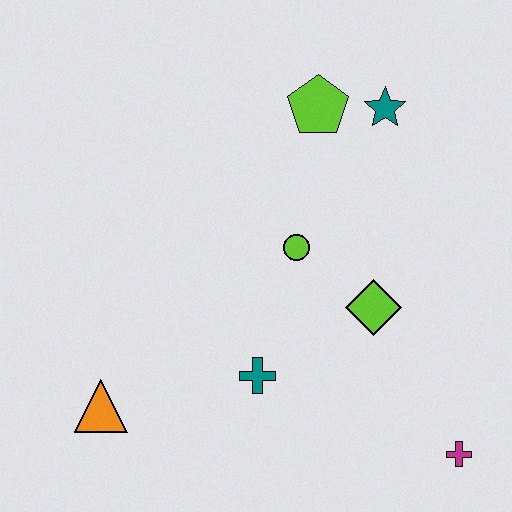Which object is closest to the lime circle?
The lime diamond is closest to the lime circle.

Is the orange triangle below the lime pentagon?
Yes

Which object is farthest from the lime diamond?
The orange triangle is farthest from the lime diamond.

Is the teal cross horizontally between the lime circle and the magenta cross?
No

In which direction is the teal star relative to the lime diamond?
The teal star is above the lime diamond.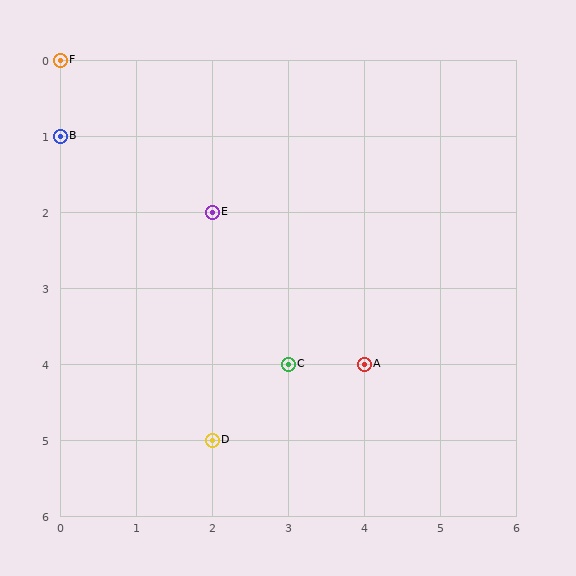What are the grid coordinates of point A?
Point A is at grid coordinates (4, 4).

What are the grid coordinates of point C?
Point C is at grid coordinates (3, 4).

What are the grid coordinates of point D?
Point D is at grid coordinates (2, 5).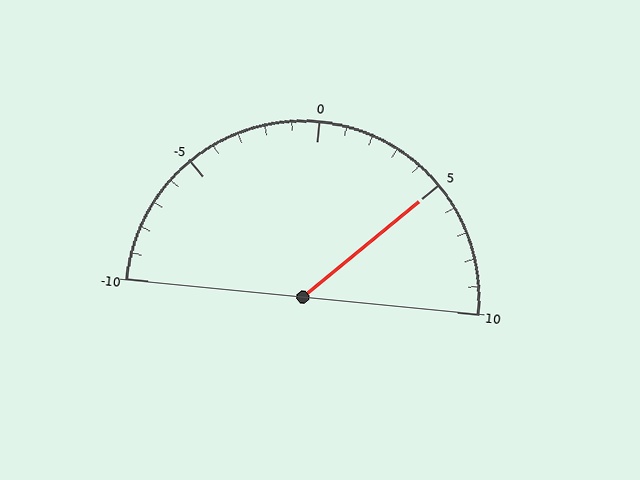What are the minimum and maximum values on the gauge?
The gauge ranges from -10 to 10.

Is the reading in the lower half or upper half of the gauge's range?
The reading is in the upper half of the range (-10 to 10).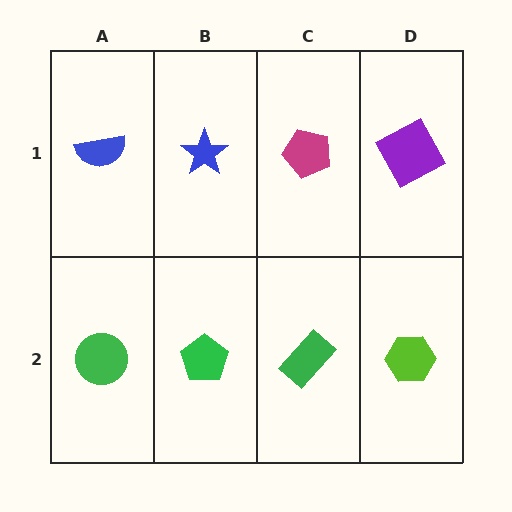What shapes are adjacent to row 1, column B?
A green pentagon (row 2, column B), a blue semicircle (row 1, column A), a magenta pentagon (row 1, column C).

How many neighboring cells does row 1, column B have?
3.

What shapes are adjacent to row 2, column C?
A magenta pentagon (row 1, column C), a green pentagon (row 2, column B), a lime hexagon (row 2, column D).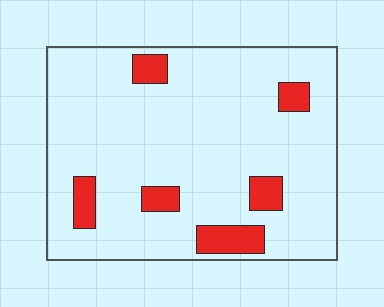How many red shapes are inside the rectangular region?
6.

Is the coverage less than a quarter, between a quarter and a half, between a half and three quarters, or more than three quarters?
Less than a quarter.